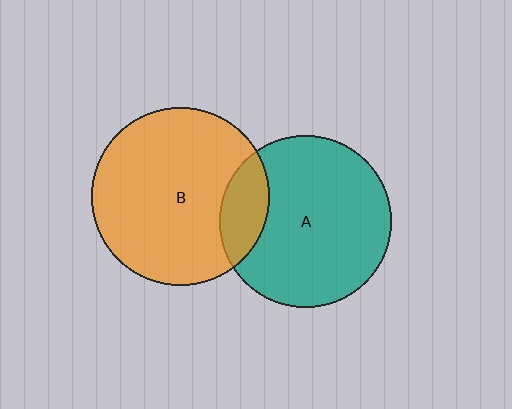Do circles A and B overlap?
Yes.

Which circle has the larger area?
Circle B (orange).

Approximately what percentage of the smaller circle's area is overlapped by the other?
Approximately 15%.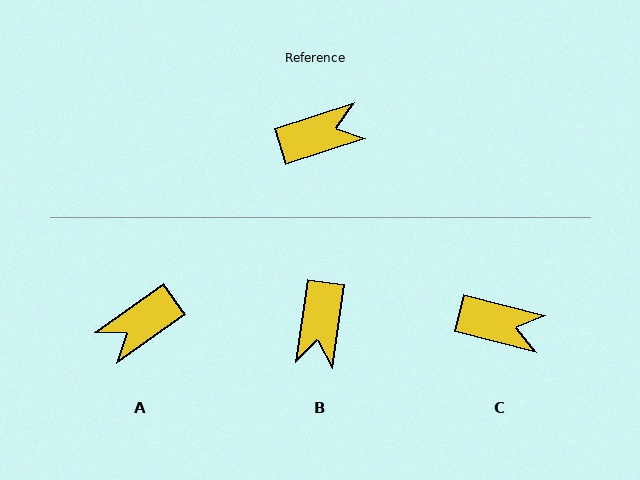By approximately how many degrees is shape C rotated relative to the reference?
Approximately 33 degrees clockwise.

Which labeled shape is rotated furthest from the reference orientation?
A, about 163 degrees away.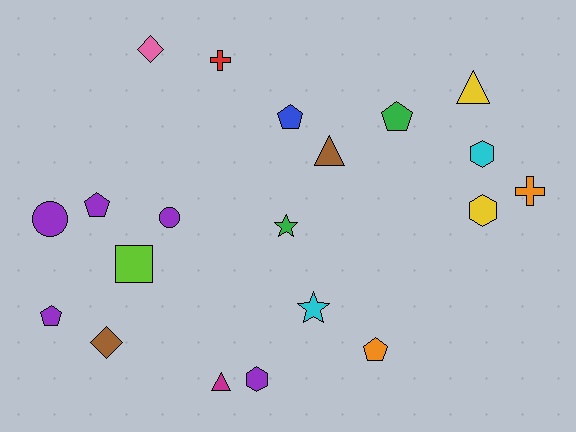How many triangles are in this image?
There are 3 triangles.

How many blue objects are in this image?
There is 1 blue object.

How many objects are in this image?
There are 20 objects.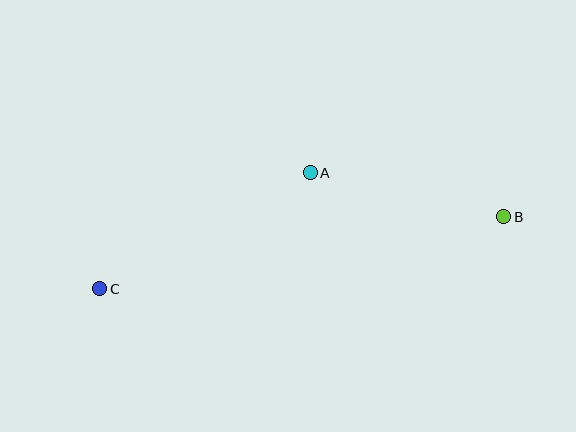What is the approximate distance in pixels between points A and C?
The distance between A and C is approximately 240 pixels.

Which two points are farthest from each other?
Points B and C are farthest from each other.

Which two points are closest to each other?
Points A and B are closest to each other.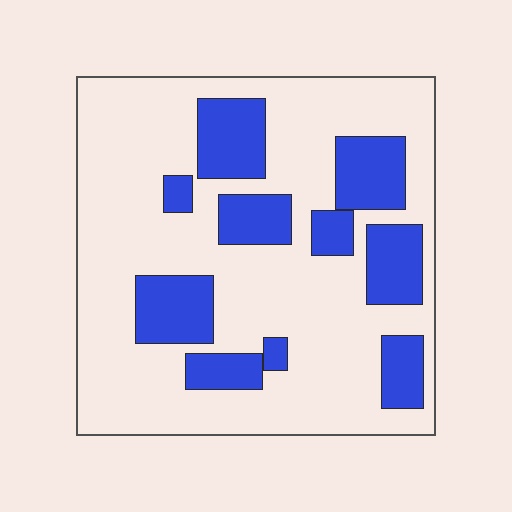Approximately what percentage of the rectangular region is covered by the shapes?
Approximately 25%.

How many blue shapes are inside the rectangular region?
10.